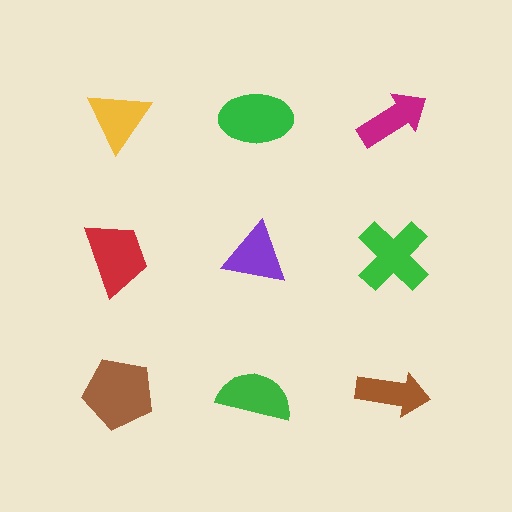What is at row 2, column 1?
A red trapezoid.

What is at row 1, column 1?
A yellow triangle.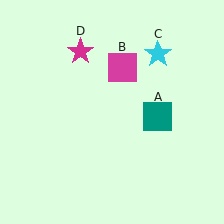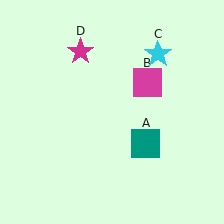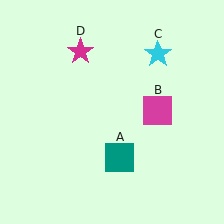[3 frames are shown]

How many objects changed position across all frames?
2 objects changed position: teal square (object A), magenta square (object B).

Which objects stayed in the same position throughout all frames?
Cyan star (object C) and magenta star (object D) remained stationary.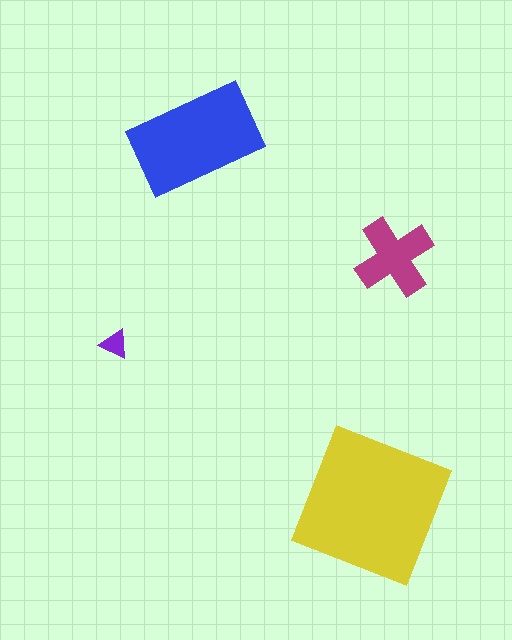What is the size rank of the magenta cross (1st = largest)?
3rd.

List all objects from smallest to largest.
The purple triangle, the magenta cross, the blue rectangle, the yellow square.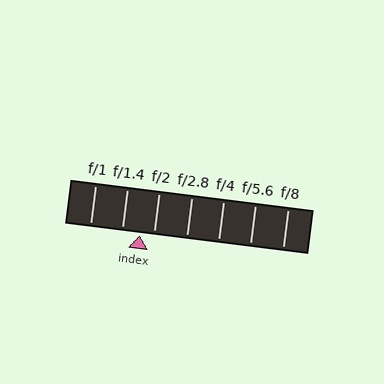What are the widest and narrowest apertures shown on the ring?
The widest aperture shown is f/1 and the narrowest is f/8.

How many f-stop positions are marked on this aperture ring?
There are 7 f-stop positions marked.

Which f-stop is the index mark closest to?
The index mark is closest to f/2.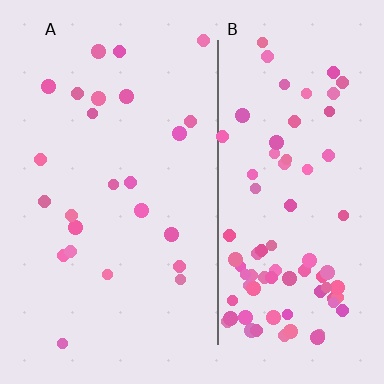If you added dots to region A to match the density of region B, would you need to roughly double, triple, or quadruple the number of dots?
Approximately triple.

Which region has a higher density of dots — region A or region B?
B (the right).